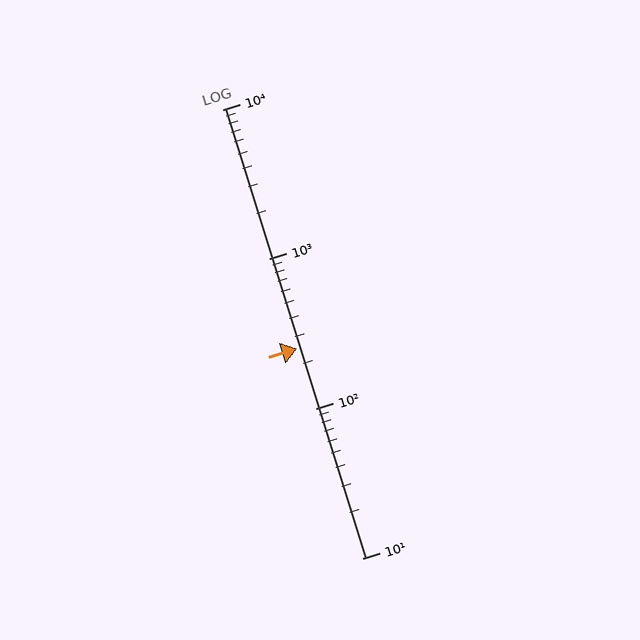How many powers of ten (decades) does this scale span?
The scale spans 3 decades, from 10 to 10000.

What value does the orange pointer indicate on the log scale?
The pointer indicates approximately 250.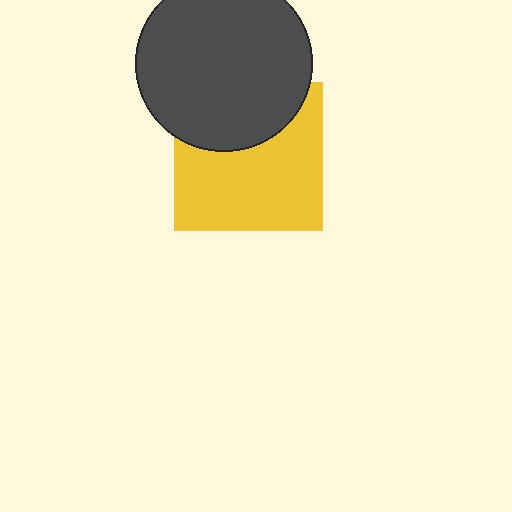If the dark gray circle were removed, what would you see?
You would see the complete yellow square.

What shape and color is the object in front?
The object in front is a dark gray circle.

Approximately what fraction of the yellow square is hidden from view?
Roughly 35% of the yellow square is hidden behind the dark gray circle.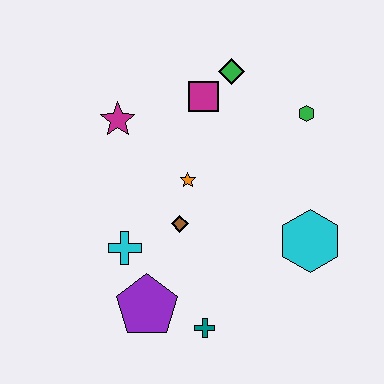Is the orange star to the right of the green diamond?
No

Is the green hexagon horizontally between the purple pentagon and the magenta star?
No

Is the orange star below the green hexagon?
Yes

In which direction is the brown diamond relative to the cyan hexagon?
The brown diamond is to the left of the cyan hexagon.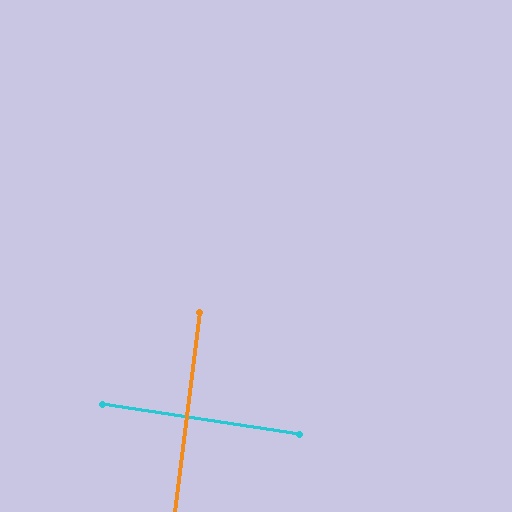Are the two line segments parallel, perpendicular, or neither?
Perpendicular — they meet at approximately 89°.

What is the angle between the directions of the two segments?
Approximately 89 degrees.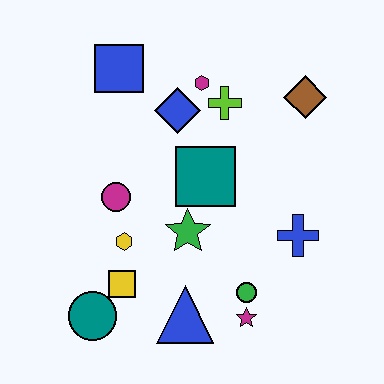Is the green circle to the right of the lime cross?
Yes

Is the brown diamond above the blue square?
No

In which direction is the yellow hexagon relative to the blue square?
The yellow hexagon is below the blue square.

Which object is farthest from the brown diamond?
The teal circle is farthest from the brown diamond.